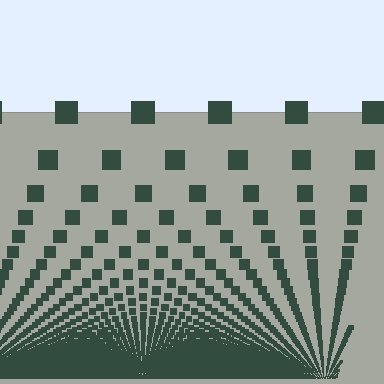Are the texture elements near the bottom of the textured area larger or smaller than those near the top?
Smaller. The gradient is inverted — elements near the bottom are smaller and denser.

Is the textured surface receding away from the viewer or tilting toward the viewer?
The surface appears to tilt toward the viewer. Texture elements get larger and sparser toward the top.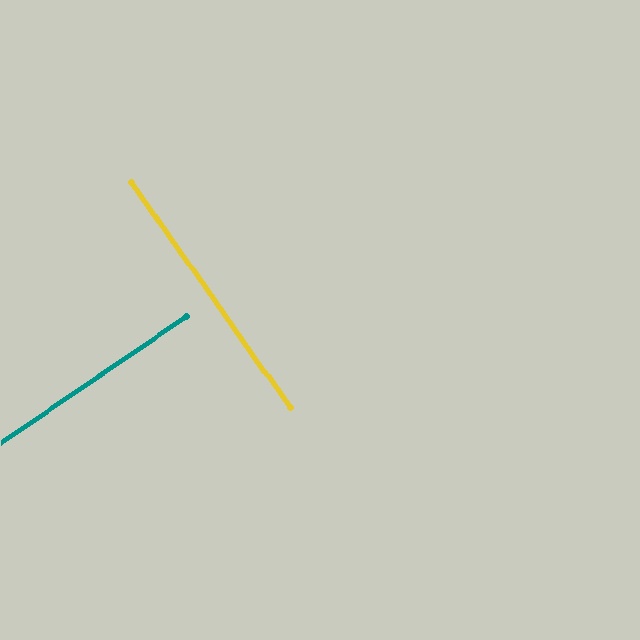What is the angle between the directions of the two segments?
Approximately 89 degrees.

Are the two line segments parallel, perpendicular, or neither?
Perpendicular — they meet at approximately 89°.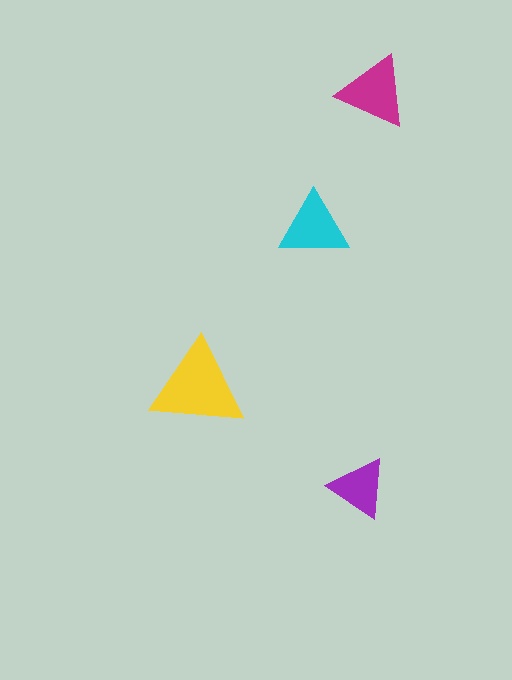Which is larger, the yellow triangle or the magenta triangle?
The yellow one.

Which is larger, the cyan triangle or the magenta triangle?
The magenta one.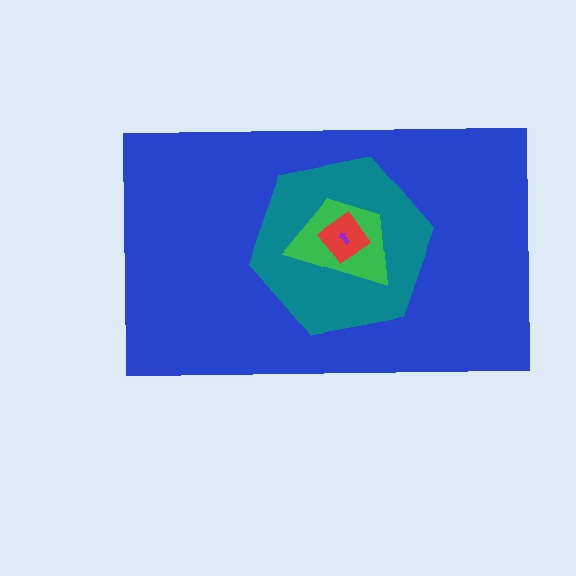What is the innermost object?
The purple arrow.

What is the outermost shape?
The blue rectangle.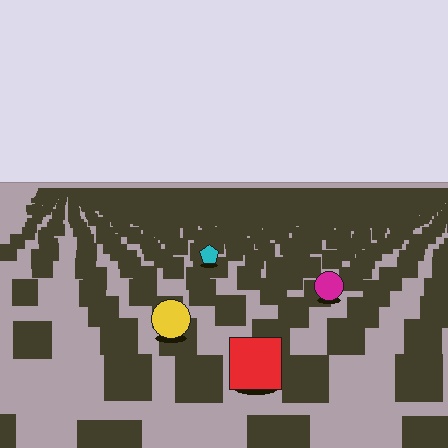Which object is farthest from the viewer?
The cyan pentagon is farthest from the viewer. It appears smaller and the ground texture around it is denser.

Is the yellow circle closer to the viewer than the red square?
No. The red square is closer — you can tell from the texture gradient: the ground texture is coarser near it.